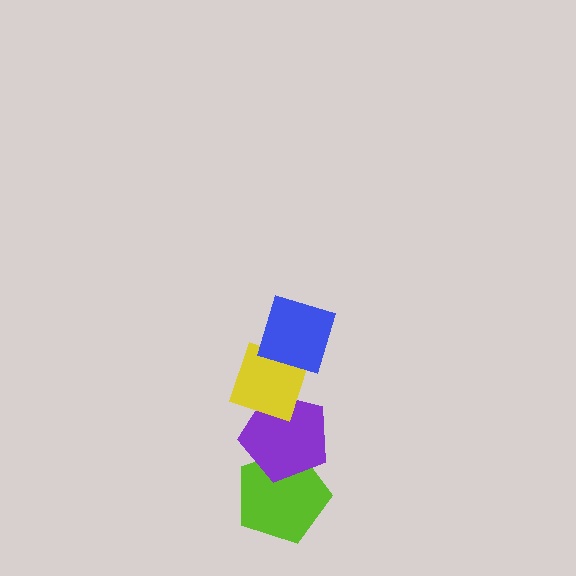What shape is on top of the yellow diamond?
The blue diamond is on top of the yellow diamond.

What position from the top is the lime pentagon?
The lime pentagon is 4th from the top.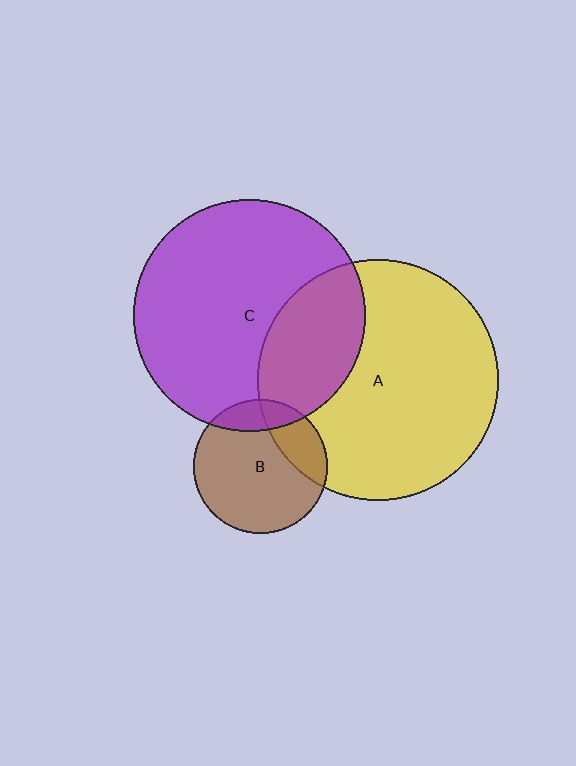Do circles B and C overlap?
Yes.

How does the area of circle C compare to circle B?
Approximately 3.0 times.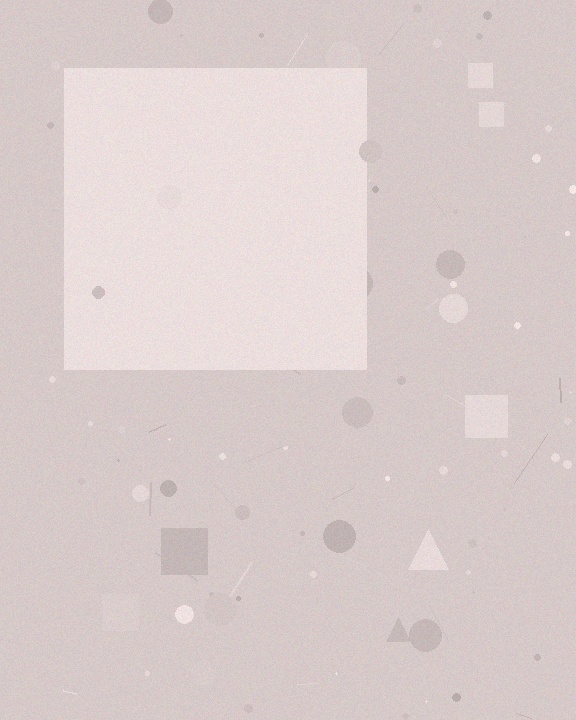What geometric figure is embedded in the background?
A square is embedded in the background.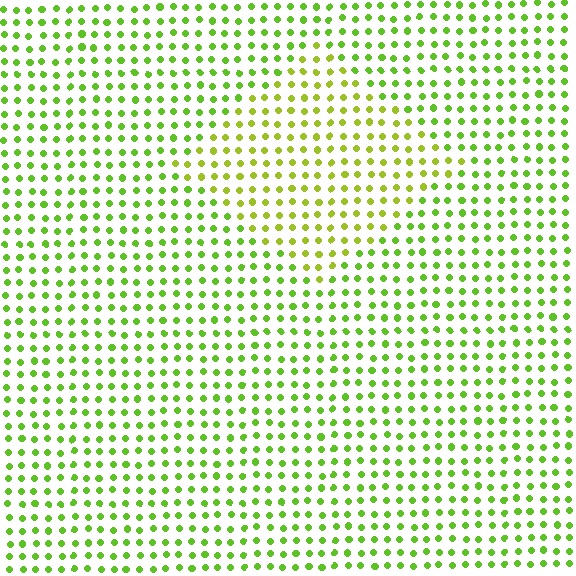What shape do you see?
I see a diamond.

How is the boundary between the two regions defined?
The boundary is defined purely by a slight shift in hue (about 24 degrees). Spacing, size, and orientation are identical on both sides.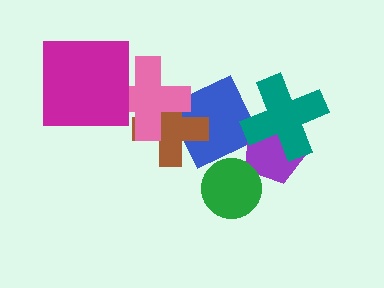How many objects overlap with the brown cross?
2 objects overlap with the brown cross.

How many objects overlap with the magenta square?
1 object overlaps with the magenta square.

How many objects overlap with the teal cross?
2 objects overlap with the teal cross.